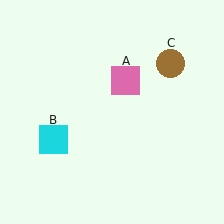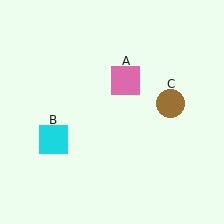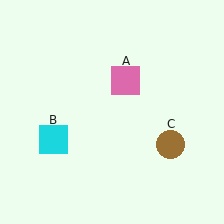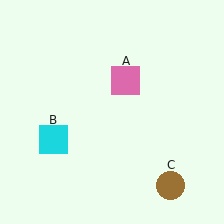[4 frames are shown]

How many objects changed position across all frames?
1 object changed position: brown circle (object C).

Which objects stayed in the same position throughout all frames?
Pink square (object A) and cyan square (object B) remained stationary.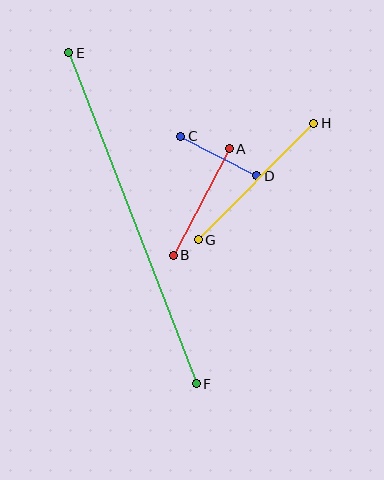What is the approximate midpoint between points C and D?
The midpoint is at approximately (219, 156) pixels.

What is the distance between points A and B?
The distance is approximately 120 pixels.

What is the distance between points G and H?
The distance is approximately 164 pixels.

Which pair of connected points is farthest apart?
Points E and F are farthest apart.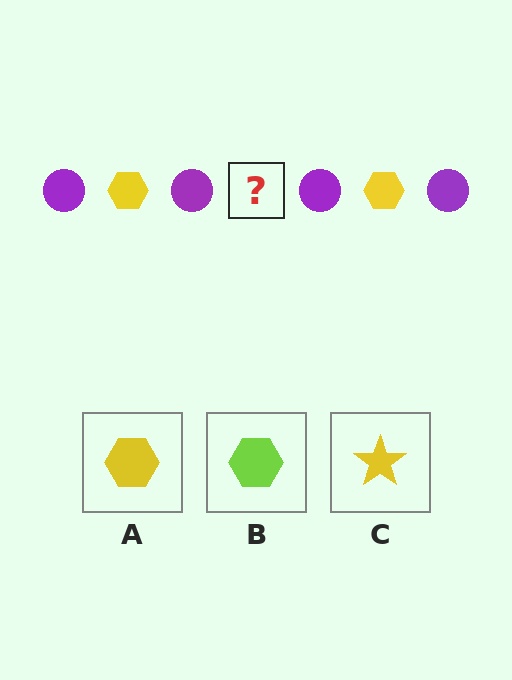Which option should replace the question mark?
Option A.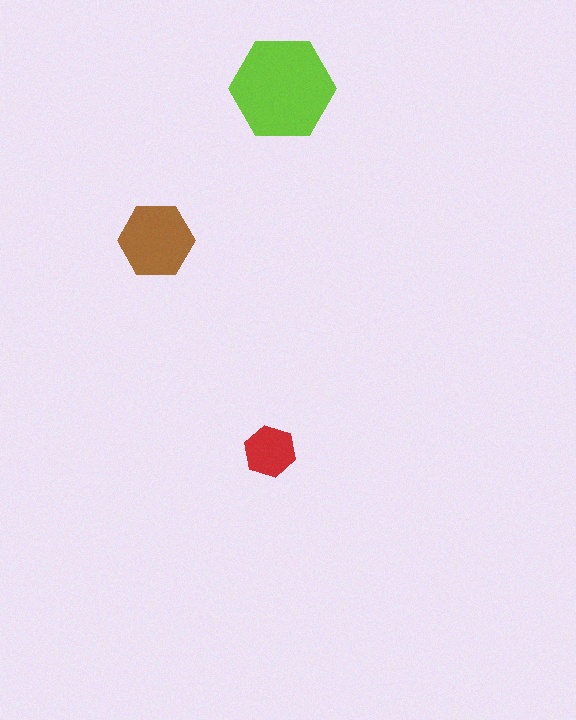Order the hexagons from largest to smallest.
the lime one, the brown one, the red one.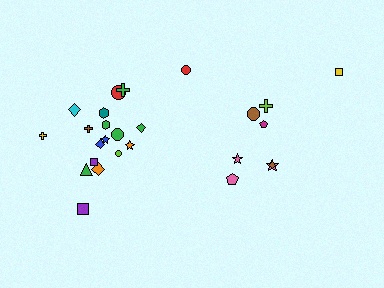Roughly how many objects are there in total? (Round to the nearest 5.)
Roughly 25 objects in total.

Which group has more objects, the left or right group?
The left group.